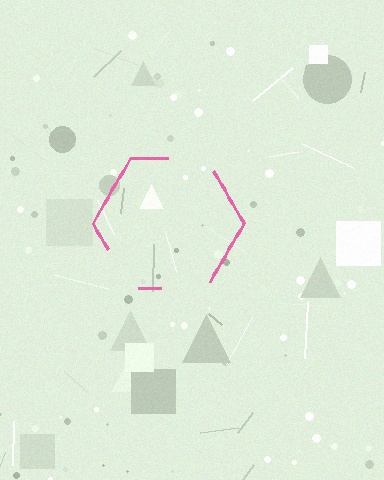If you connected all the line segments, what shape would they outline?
They would outline a hexagon.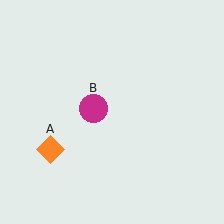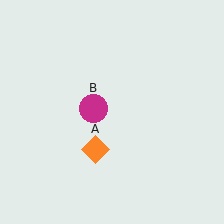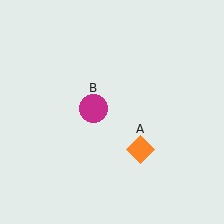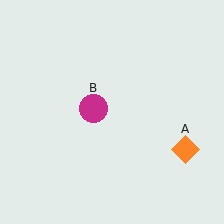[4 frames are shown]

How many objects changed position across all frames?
1 object changed position: orange diamond (object A).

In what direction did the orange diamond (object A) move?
The orange diamond (object A) moved right.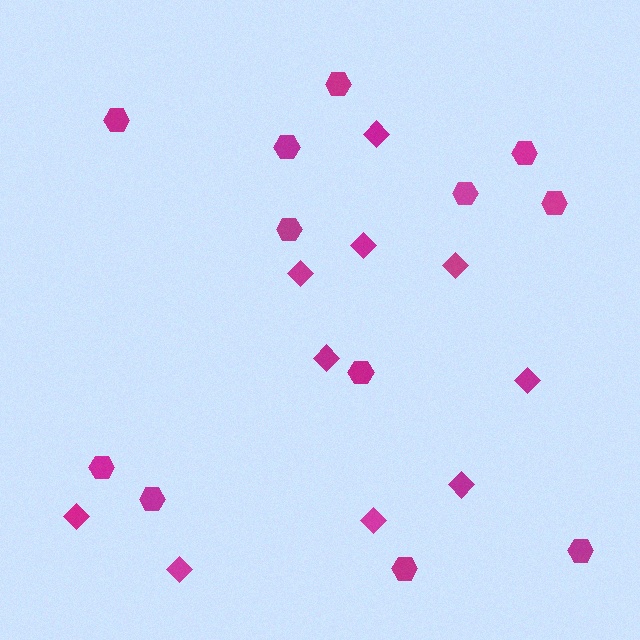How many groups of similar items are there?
There are 2 groups: one group of hexagons (12) and one group of diamonds (10).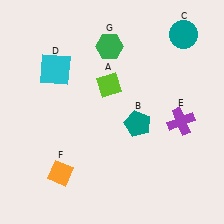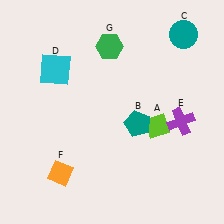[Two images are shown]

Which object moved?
The lime diamond (A) moved right.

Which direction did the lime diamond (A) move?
The lime diamond (A) moved right.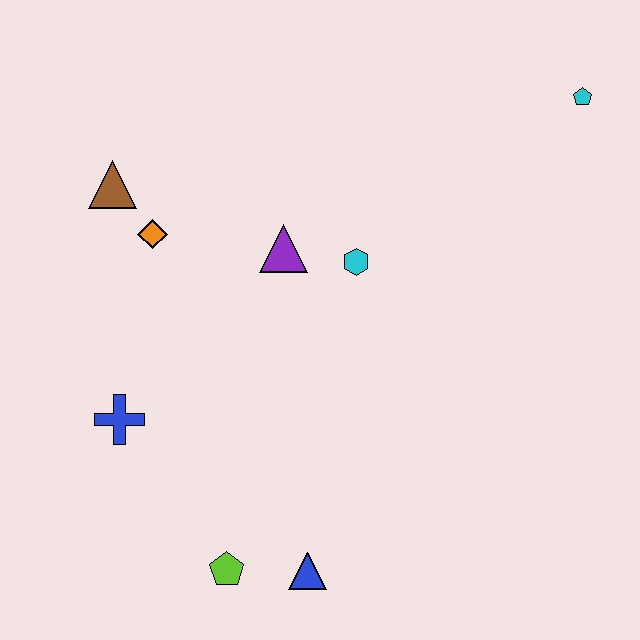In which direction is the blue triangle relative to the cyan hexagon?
The blue triangle is below the cyan hexagon.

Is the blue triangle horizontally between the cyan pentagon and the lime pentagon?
Yes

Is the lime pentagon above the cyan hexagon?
No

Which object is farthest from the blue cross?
The cyan pentagon is farthest from the blue cross.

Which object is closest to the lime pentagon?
The blue triangle is closest to the lime pentagon.